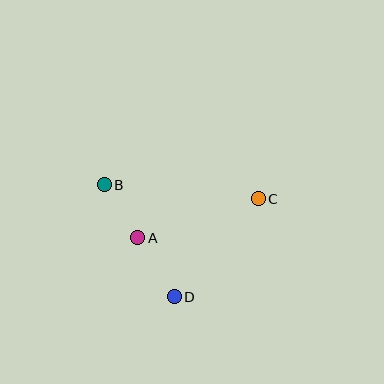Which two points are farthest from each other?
Points B and C are farthest from each other.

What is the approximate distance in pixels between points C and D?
The distance between C and D is approximately 129 pixels.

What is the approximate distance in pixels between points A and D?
The distance between A and D is approximately 69 pixels.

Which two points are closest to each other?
Points A and B are closest to each other.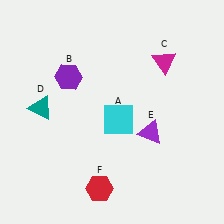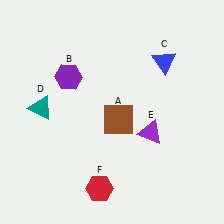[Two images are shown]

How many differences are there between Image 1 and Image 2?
There are 2 differences between the two images.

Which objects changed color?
A changed from cyan to brown. C changed from magenta to blue.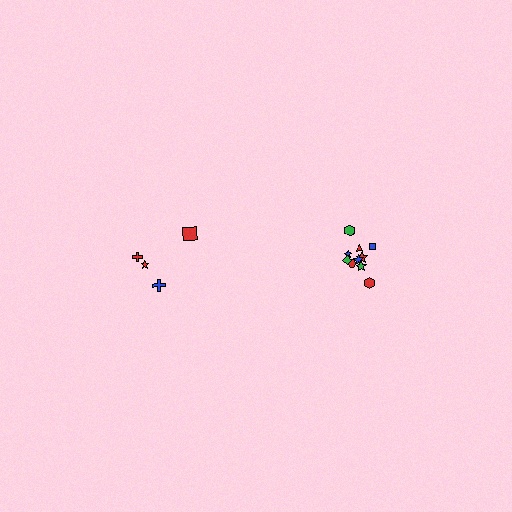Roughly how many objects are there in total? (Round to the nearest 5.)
Roughly 15 objects in total.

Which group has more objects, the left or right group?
The right group.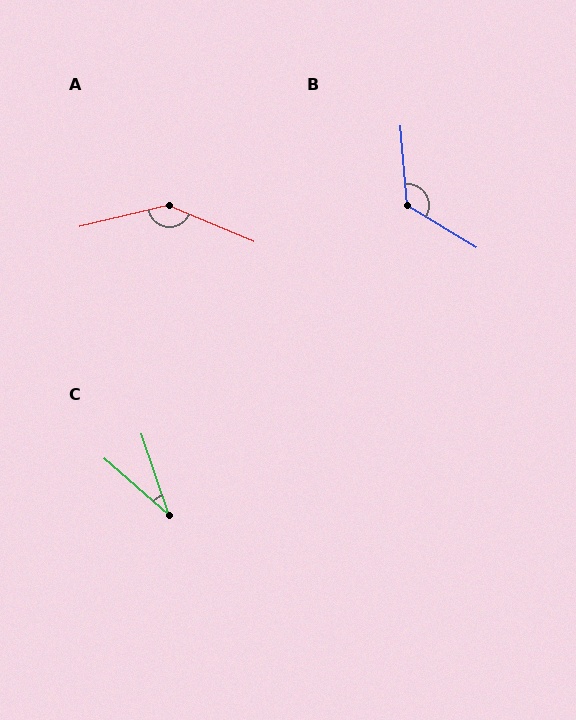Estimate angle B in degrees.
Approximately 125 degrees.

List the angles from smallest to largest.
C (30°), B (125°), A (144°).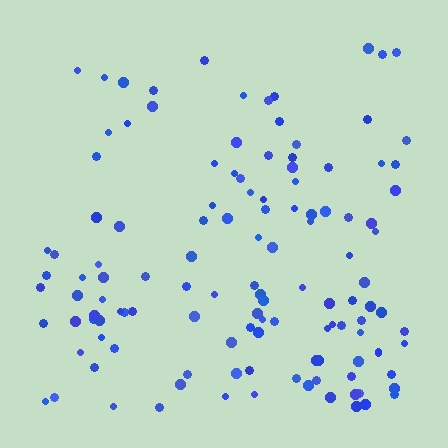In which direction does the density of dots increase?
From top to bottom, with the bottom side densest.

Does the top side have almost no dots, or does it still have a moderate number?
Still a moderate number, just noticeably fewer than the bottom.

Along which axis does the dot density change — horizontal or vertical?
Vertical.